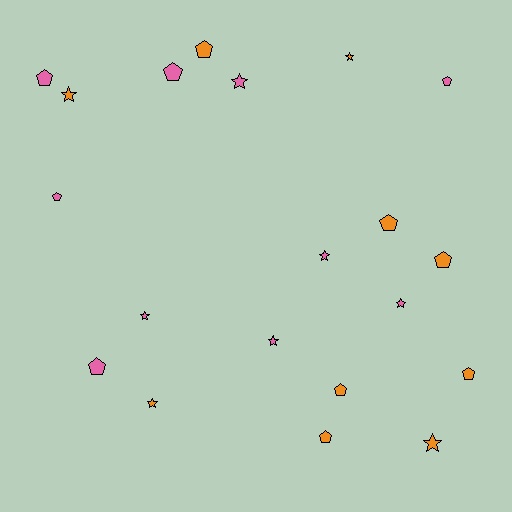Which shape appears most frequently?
Pentagon, with 11 objects.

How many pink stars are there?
There are 5 pink stars.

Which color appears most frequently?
Orange, with 10 objects.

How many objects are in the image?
There are 20 objects.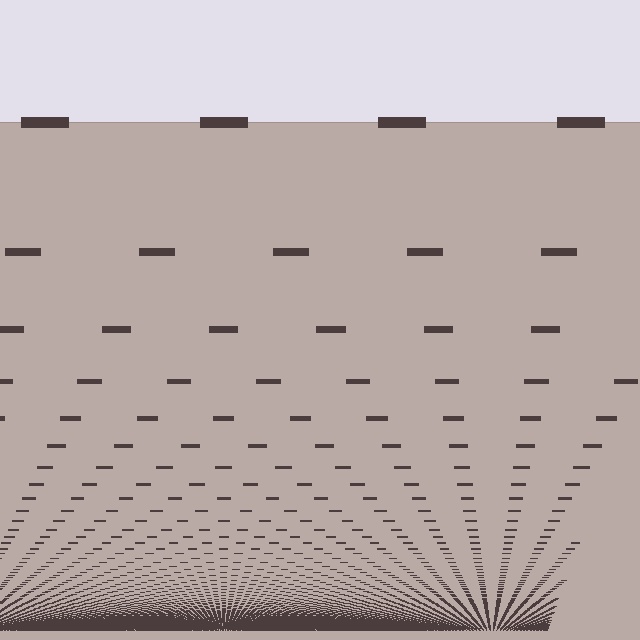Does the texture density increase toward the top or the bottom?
Density increases toward the bottom.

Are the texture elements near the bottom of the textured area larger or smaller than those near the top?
Smaller. The gradient is inverted — elements near the bottom are smaller and denser.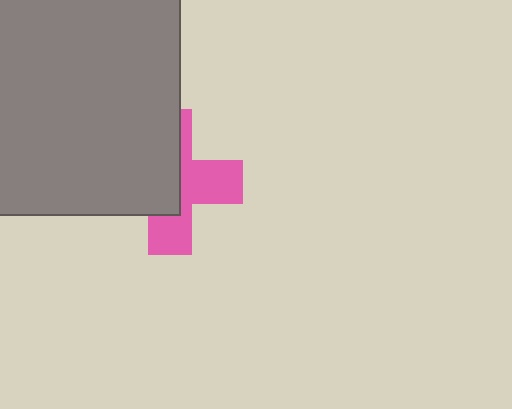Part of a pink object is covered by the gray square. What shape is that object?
It is a cross.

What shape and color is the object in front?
The object in front is a gray square.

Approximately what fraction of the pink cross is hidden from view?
Roughly 53% of the pink cross is hidden behind the gray square.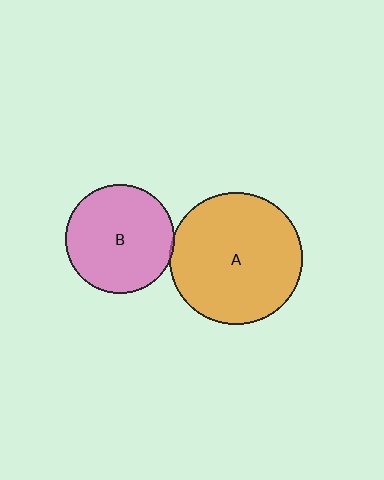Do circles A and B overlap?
Yes.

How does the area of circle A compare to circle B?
Approximately 1.5 times.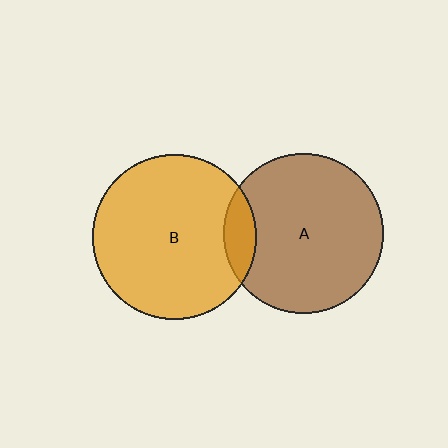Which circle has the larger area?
Circle B (orange).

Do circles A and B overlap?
Yes.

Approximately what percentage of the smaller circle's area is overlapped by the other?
Approximately 10%.